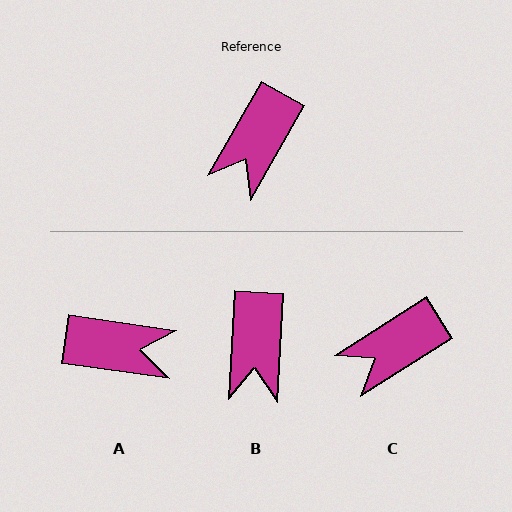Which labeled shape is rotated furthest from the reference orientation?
A, about 111 degrees away.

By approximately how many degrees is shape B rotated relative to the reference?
Approximately 26 degrees counter-clockwise.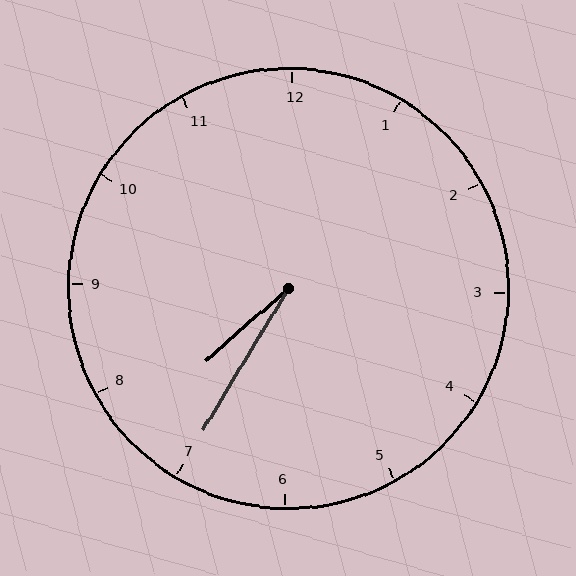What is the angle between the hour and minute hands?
Approximately 18 degrees.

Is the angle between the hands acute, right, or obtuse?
It is acute.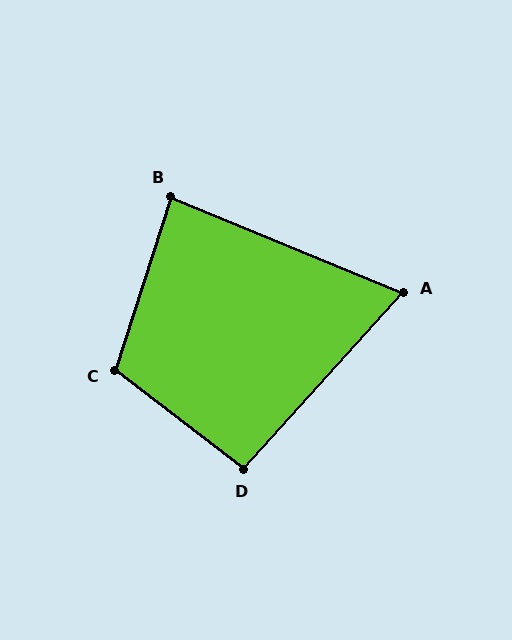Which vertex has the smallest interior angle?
A, at approximately 70 degrees.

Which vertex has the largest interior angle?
C, at approximately 110 degrees.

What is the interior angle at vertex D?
Approximately 94 degrees (approximately right).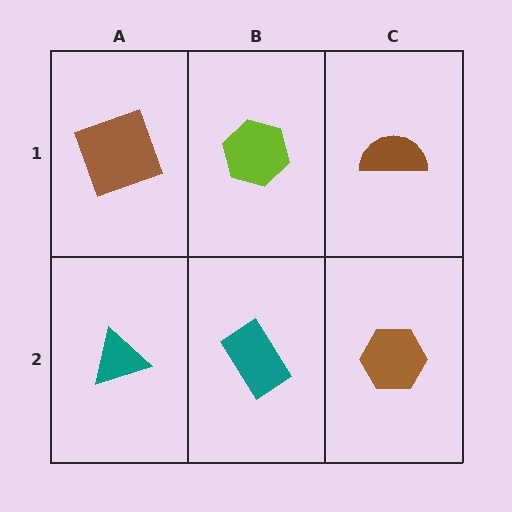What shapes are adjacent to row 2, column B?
A lime hexagon (row 1, column B), a teal triangle (row 2, column A), a brown hexagon (row 2, column C).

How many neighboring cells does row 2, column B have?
3.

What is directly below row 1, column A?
A teal triangle.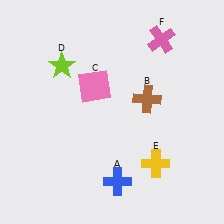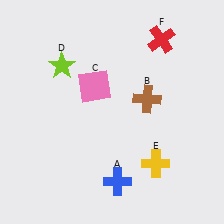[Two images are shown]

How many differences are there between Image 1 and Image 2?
There is 1 difference between the two images.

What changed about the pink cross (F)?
In Image 1, F is pink. In Image 2, it changed to red.